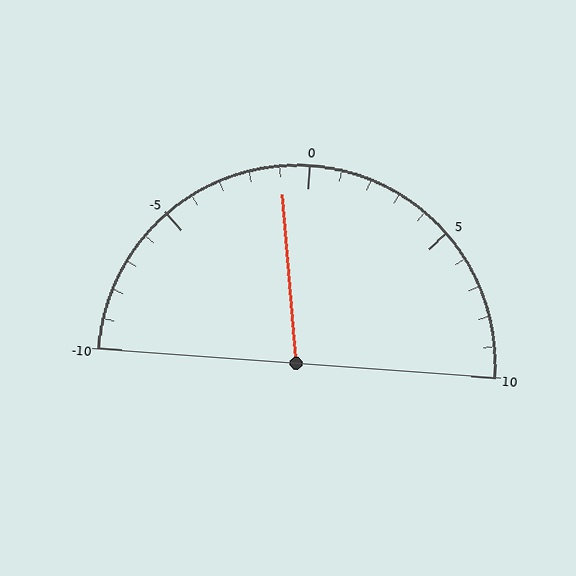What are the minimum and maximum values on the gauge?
The gauge ranges from -10 to 10.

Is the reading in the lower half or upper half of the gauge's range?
The reading is in the lower half of the range (-10 to 10).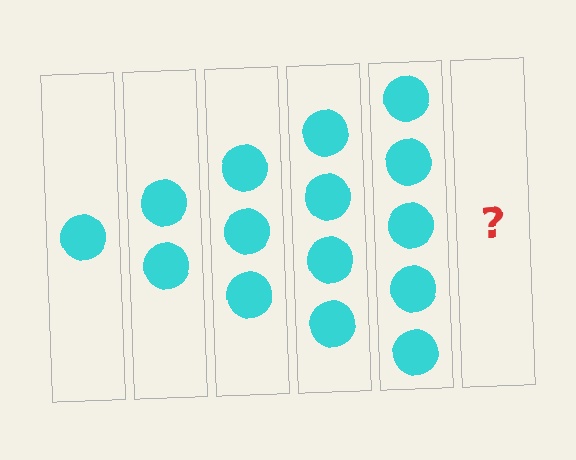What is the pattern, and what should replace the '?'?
The pattern is that each step adds one more circle. The '?' should be 6 circles.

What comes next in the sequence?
The next element should be 6 circles.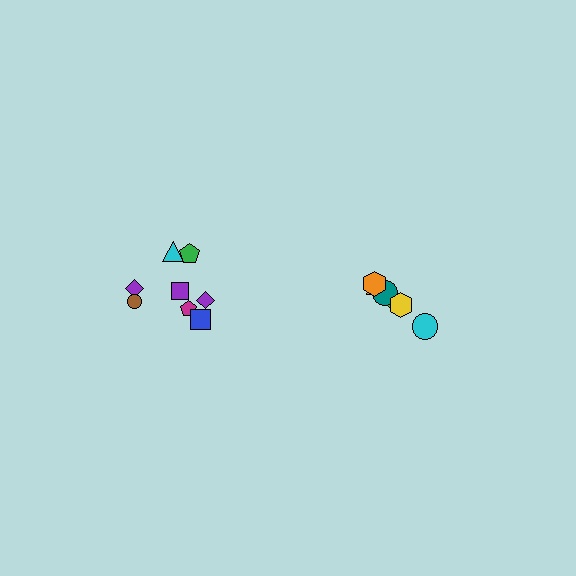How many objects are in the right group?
There are 6 objects.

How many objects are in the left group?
There are 8 objects.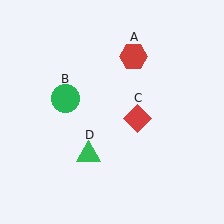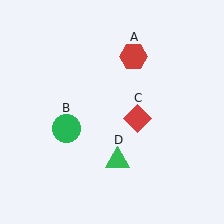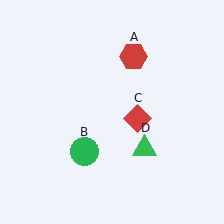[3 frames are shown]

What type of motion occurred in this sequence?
The green circle (object B), green triangle (object D) rotated counterclockwise around the center of the scene.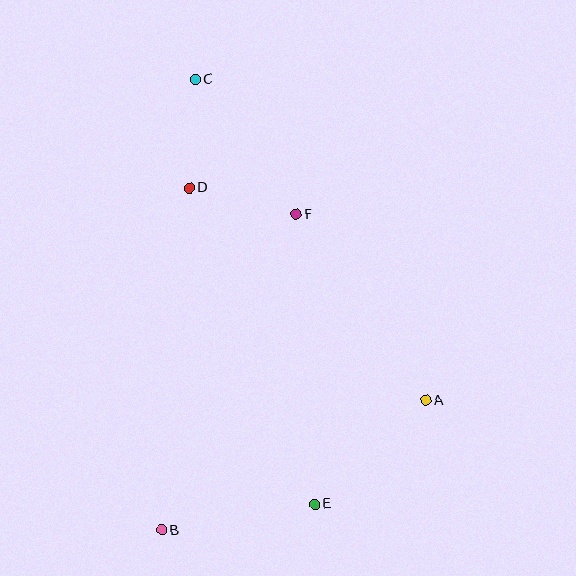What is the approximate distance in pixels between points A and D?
The distance between A and D is approximately 318 pixels.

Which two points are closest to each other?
Points C and D are closest to each other.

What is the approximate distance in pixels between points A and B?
The distance between A and B is approximately 294 pixels.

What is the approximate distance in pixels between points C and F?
The distance between C and F is approximately 169 pixels.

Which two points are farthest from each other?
Points B and C are farthest from each other.